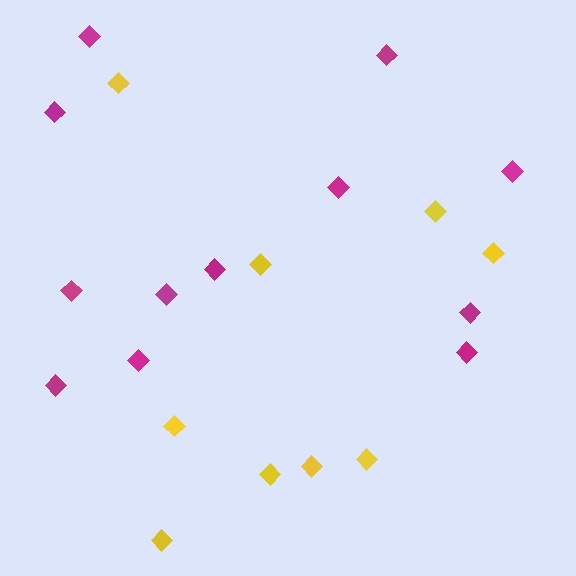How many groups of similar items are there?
There are 2 groups: one group of yellow diamonds (9) and one group of magenta diamonds (12).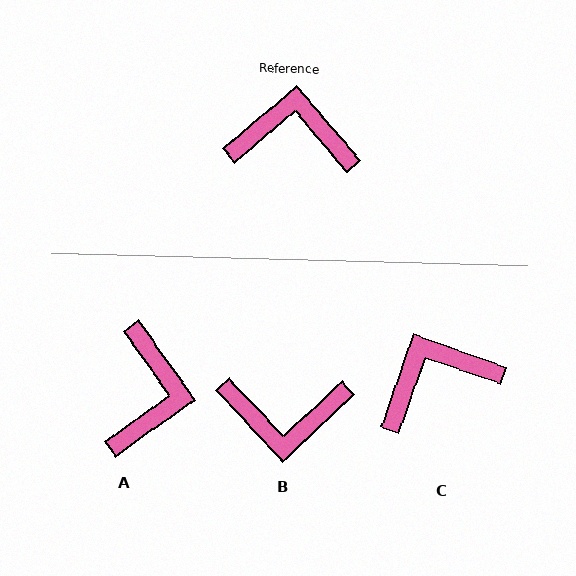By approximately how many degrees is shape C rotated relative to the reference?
Approximately 30 degrees counter-clockwise.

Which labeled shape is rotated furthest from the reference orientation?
B, about 177 degrees away.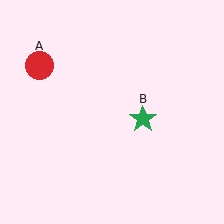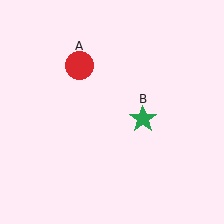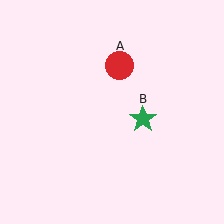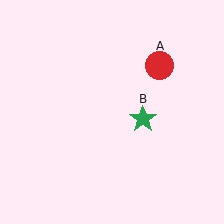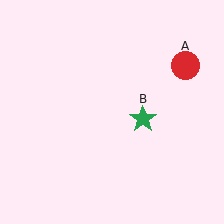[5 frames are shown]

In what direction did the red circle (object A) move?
The red circle (object A) moved right.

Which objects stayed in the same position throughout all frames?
Green star (object B) remained stationary.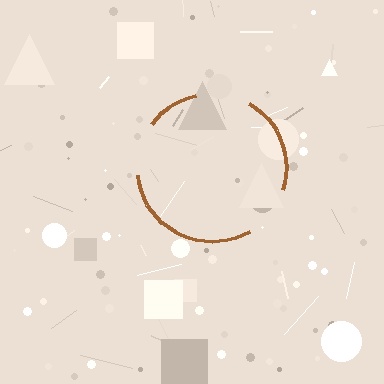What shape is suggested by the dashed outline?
The dashed outline suggests a circle.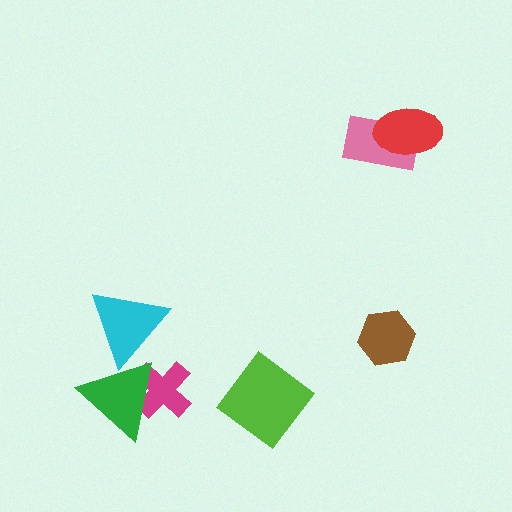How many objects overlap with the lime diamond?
0 objects overlap with the lime diamond.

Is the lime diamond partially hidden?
No, no other shape covers it.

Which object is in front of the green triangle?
The cyan triangle is in front of the green triangle.